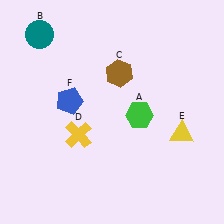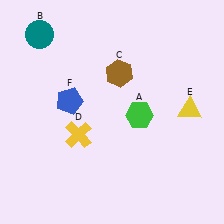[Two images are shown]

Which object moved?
The yellow triangle (E) moved up.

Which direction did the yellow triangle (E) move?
The yellow triangle (E) moved up.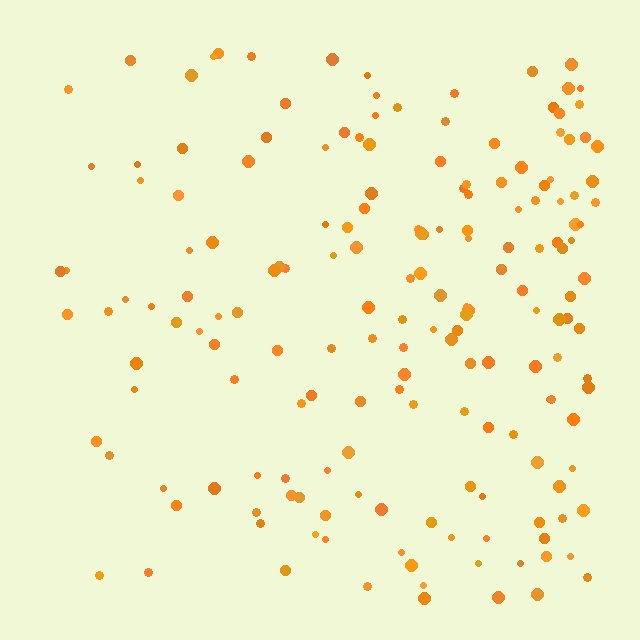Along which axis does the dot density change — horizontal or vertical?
Horizontal.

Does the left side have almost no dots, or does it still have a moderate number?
Still a moderate number, just noticeably fewer than the right.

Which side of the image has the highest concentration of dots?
The right.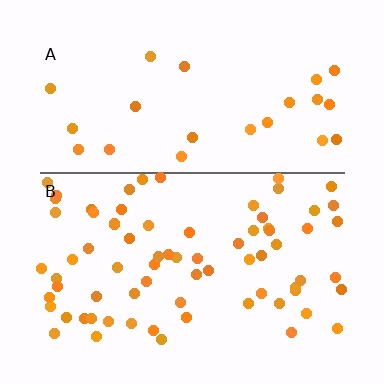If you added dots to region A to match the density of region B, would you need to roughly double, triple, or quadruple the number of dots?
Approximately triple.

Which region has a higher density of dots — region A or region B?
B (the bottom).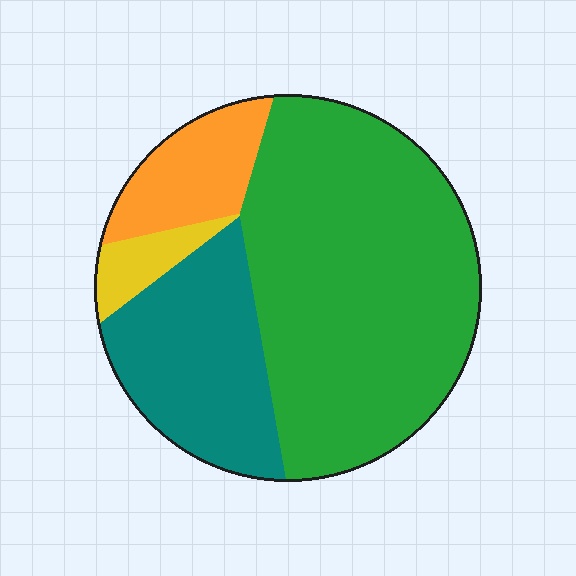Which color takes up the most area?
Green, at roughly 60%.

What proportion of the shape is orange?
Orange covers about 10% of the shape.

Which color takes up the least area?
Yellow, at roughly 5%.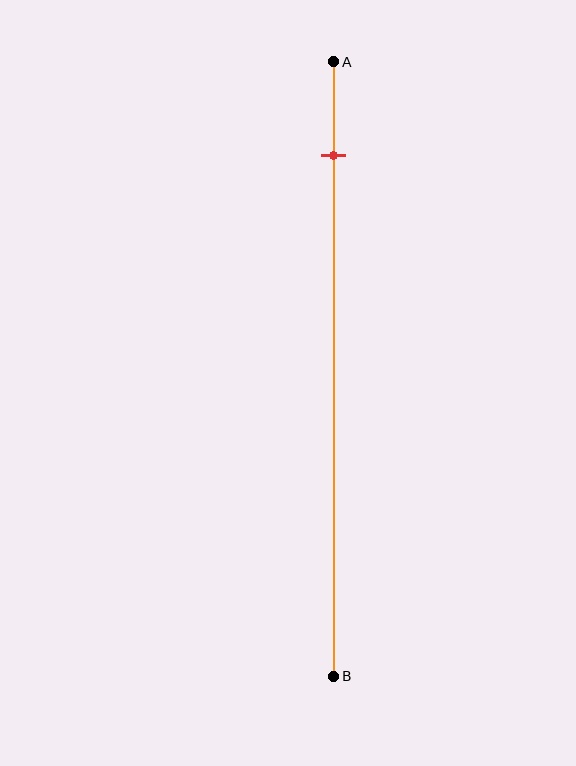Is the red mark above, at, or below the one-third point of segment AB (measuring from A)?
The red mark is above the one-third point of segment AB.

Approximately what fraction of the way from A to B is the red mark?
The red mark is approximately 15% of the way from A to B.